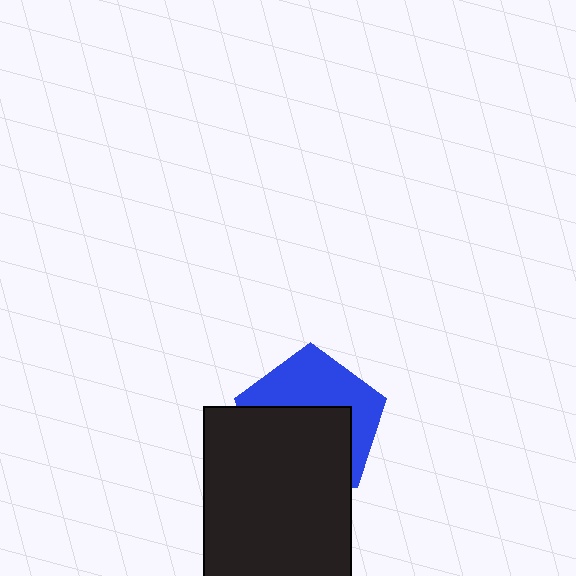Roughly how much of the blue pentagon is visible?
About half of it is visible (roughly 46%).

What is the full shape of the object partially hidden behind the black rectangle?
The partially hidden object is a blue pentagon.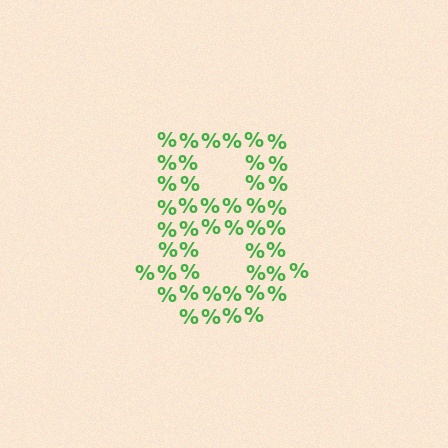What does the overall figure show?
The overall figure shows the digit 8.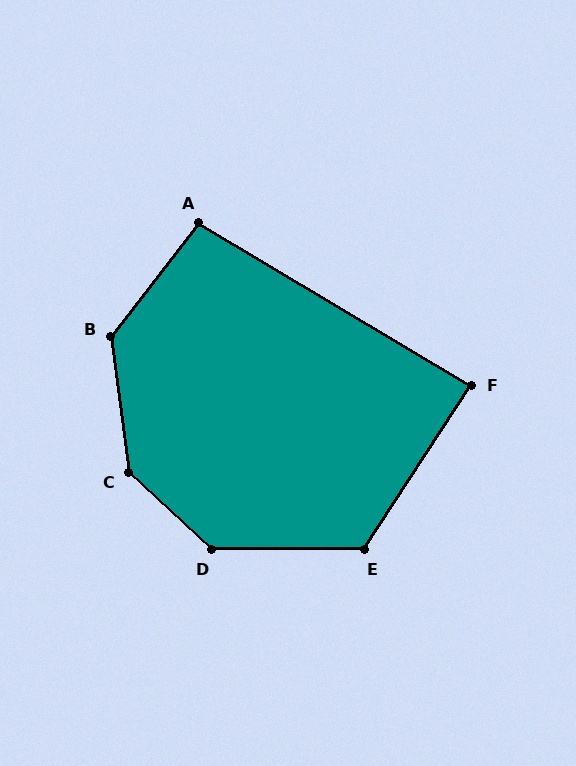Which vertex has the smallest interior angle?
F, at approximately 88 degrees.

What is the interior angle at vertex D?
Approximately 137 degrees (obtuse).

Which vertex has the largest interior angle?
C, at approximately 140 degrees.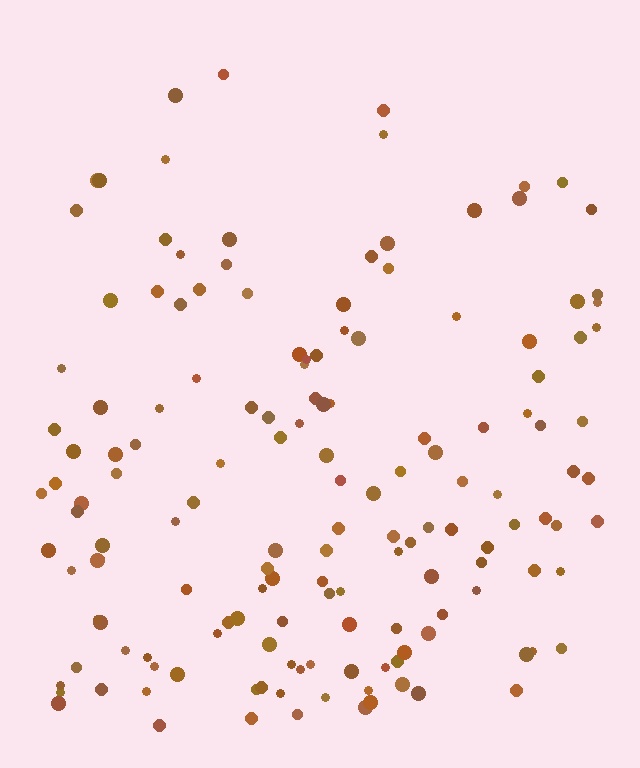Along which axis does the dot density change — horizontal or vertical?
Vertical.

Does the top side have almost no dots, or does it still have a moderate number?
Still a moderate number, just noticeably fewer than the bottom.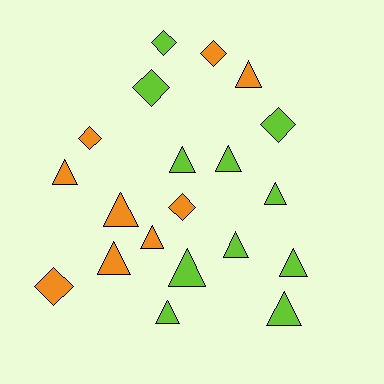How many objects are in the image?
There are 20 objects.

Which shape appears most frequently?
Triangle, with 13 objects.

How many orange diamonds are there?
There are 4 orange diamonds.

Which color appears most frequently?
Lime, with 11 objects.